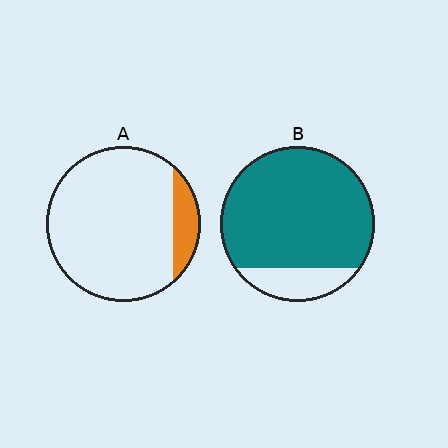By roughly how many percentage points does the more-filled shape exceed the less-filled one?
By roughly 70 percentage points (B over A).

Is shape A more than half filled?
No.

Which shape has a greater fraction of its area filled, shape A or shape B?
Shape B.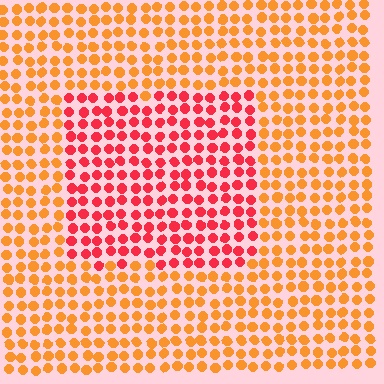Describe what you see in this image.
The image is filled with small orange elements in a uniform arrangement. A rectangle-shaped region is visible where the elements are tinted to a slightly different hue, forming a subtle color boundary.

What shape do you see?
I see a rectangle.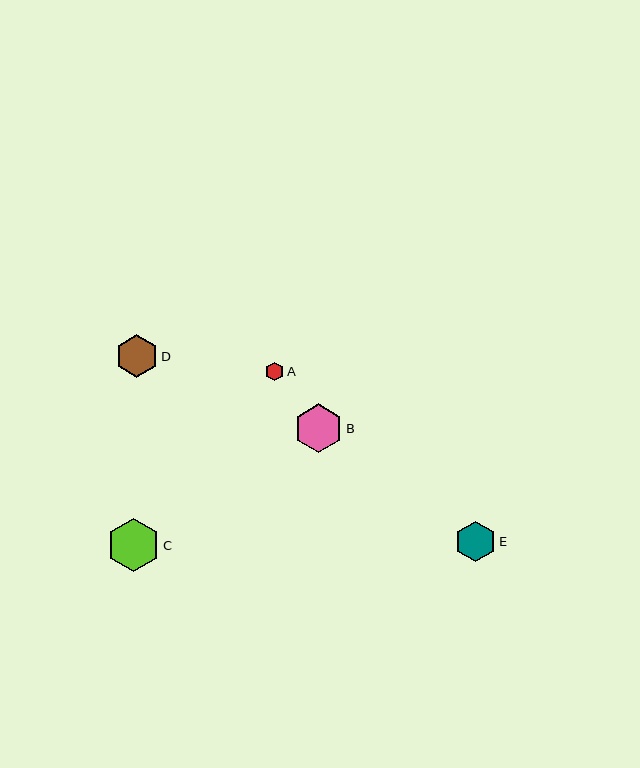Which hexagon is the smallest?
Hexagon A is the smallest with a size of approximately 19 pixels.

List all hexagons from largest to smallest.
From largest to smallest: C, B, D, E, A.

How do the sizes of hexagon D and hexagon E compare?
Hexagon D and hexagon E are approximately the same size.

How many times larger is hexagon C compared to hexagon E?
Hexagon C is approximately 1.3 times the size of hexagon E.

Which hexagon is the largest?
Hexagon C is the largest with a size of approximately 53 pixels.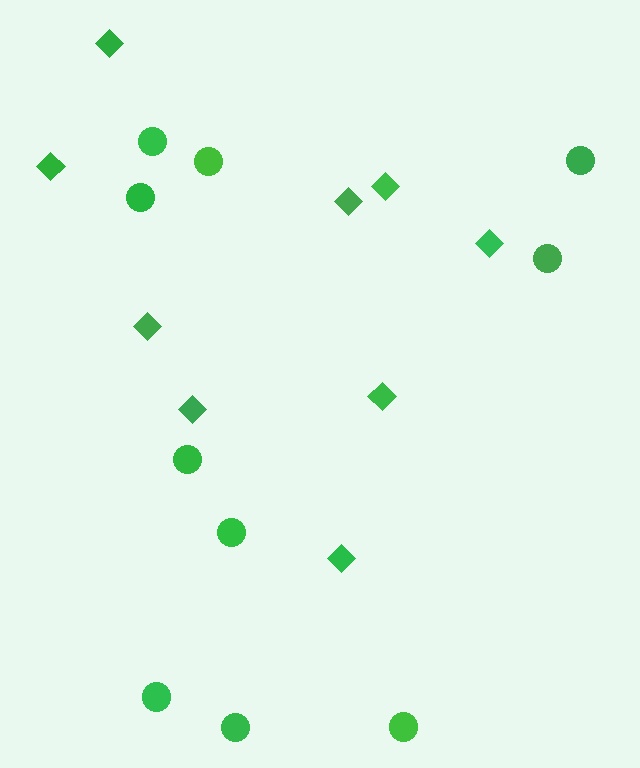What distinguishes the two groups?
There are 2 groups: one group of circles (10) and one group of diamonds (9).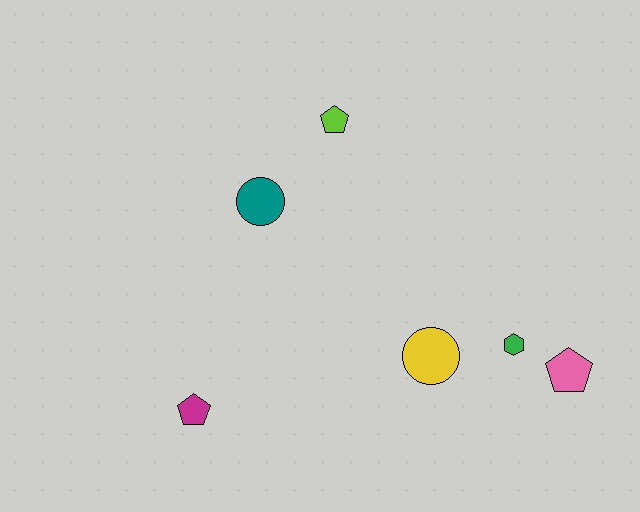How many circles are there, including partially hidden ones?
There are 2 circles.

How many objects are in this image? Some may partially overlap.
There are 6 objects.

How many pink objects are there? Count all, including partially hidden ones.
There is 1 pink object.